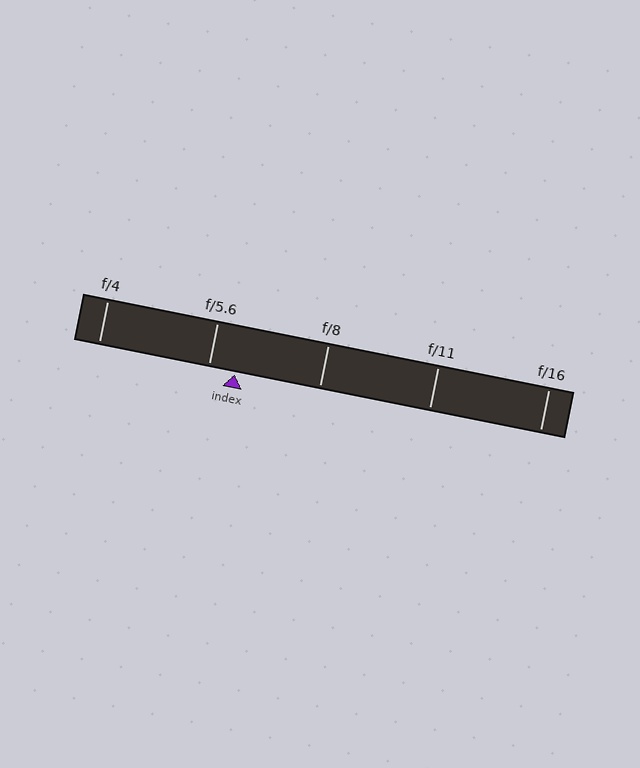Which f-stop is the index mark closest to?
The index mark is closest to f/5.6.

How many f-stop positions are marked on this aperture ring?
There are 5 f-stop positions marked.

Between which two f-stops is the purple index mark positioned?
The index mark is between f/5.6 and f/8.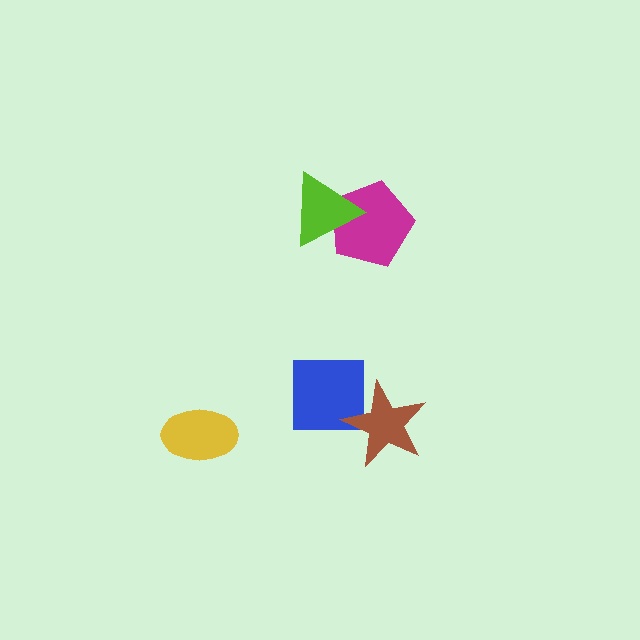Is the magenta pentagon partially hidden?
Yes, it is partially covered by another shape.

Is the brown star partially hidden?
No, no other shape covers it.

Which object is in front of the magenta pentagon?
The lime triangle is in front of the magenta pentagon.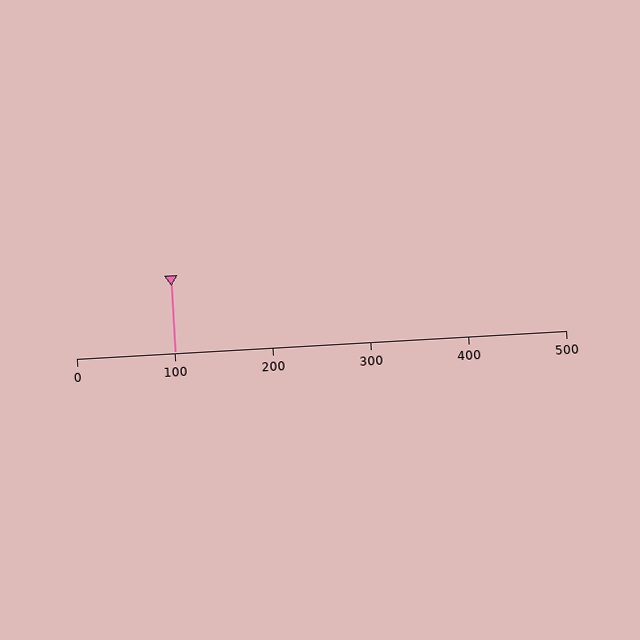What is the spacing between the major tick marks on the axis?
The major ticks are spaced 100 apart.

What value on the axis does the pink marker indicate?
The marker indicates approximately 100.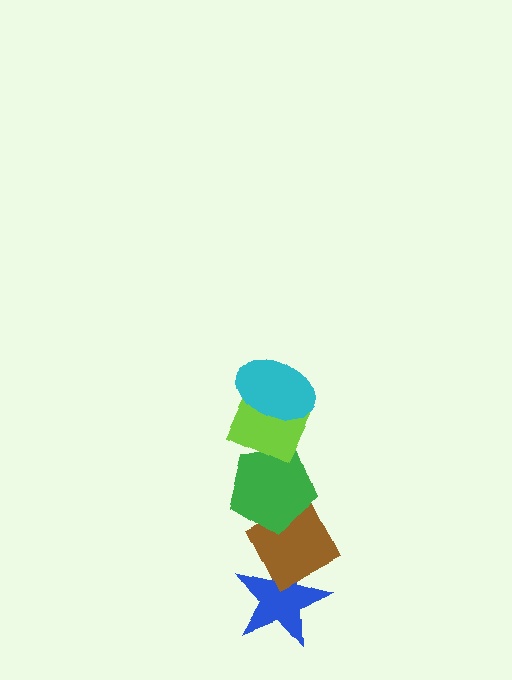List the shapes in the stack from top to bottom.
From top to bottom: the cyan ellipse, the lime diamond, the green pentagon, the brown diamond, the blue star.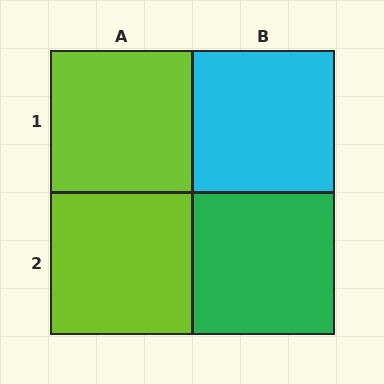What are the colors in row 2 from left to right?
Lime, green.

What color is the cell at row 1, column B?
Cyan.